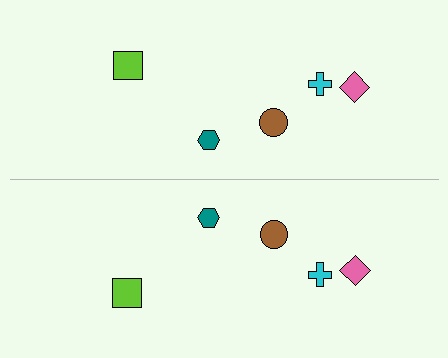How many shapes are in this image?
There are 10 shapes in this image.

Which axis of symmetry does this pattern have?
The pattern has a horizontal axis of symmetry running through the center of the image.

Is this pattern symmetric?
Yes, this pattern has bilateral (reflection) symmetry.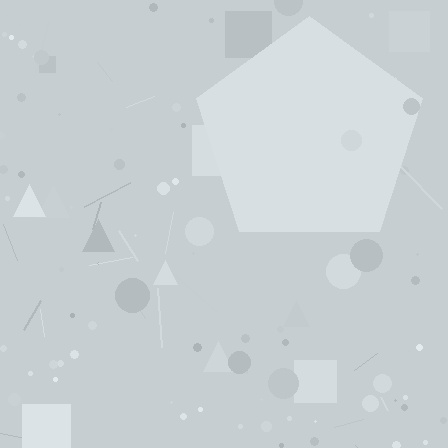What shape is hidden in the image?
A pentagon is hidden in the image.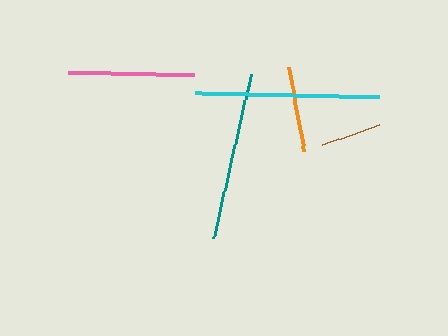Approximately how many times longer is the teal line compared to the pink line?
The teal line is approximately 1.3 times the length of the pink line.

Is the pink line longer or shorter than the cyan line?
The cyan line is longer than the pink line.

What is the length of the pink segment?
The pink segment is approximately 126 pixels long.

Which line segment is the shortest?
The brown line is the shortest at approximately 61 pixels.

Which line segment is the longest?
The cyan line is the longest at approximately 184 pixels.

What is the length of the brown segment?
The brown segment is approximately 61 pixels long.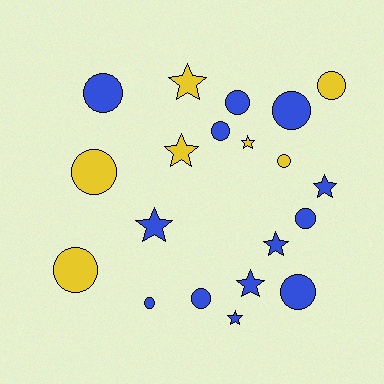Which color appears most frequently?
Blue, with 13 objects.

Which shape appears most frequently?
Circle, with 12 objects.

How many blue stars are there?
There are 5 blue stars.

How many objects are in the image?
There are 20 objects.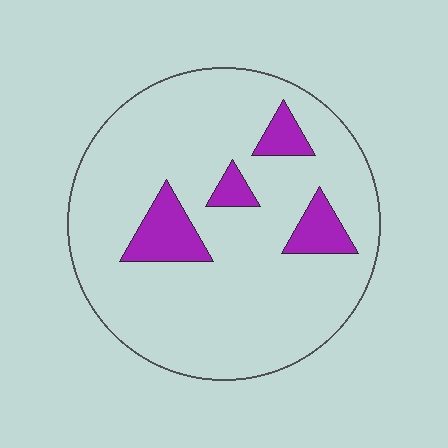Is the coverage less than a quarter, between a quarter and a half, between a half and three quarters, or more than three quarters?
Less than a quarter.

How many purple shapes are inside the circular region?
4.